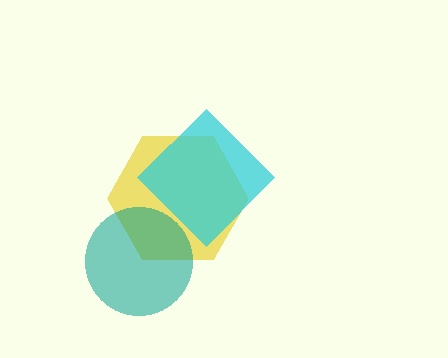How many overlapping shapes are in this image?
There are 3 overlapping shapes in the image.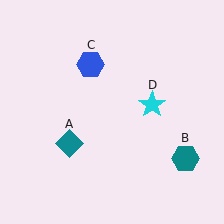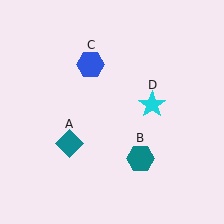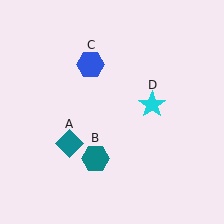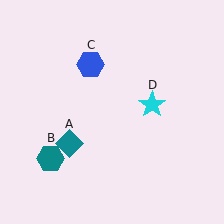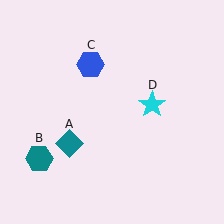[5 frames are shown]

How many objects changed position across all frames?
1 object changed position: teal hexagon (object B).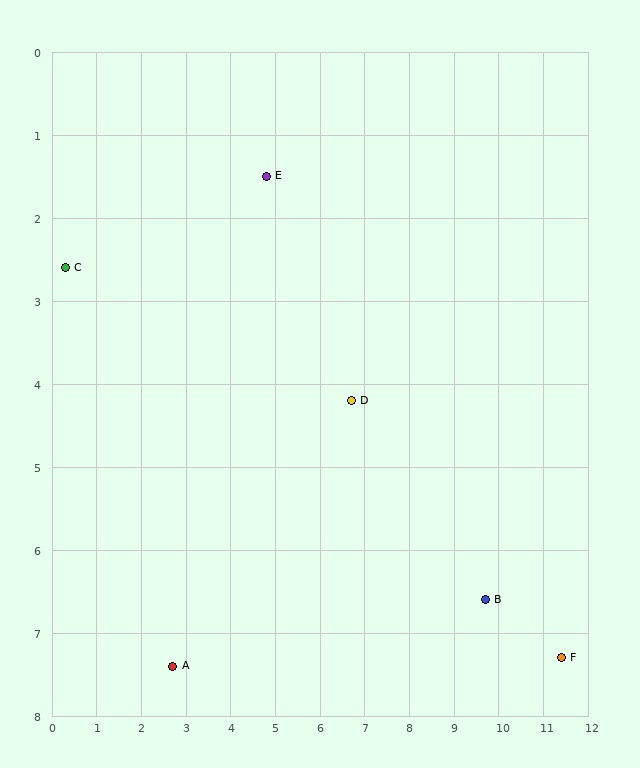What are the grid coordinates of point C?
Point C is at approximately (0.3, 2.6).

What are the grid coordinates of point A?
Point A is at approximately (2.7, 7.4).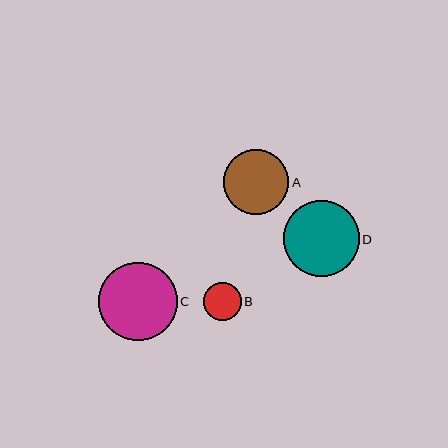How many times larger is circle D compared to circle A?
Circle D is approximately 1.2 times the size of circle A.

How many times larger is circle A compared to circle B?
Circle A is approximately 1.7 times the size of circle B.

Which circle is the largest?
Circle C is the largest with a size of approximately 78 pixels.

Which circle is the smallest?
Circle B is the smallest with a size of approximately 38 pixels.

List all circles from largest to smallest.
From largest to smallest: C, D, A, B.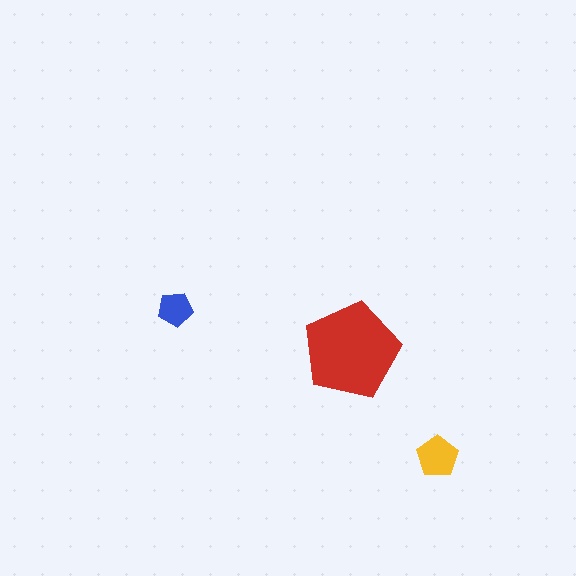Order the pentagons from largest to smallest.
the red one, the yellow one, the blue one.